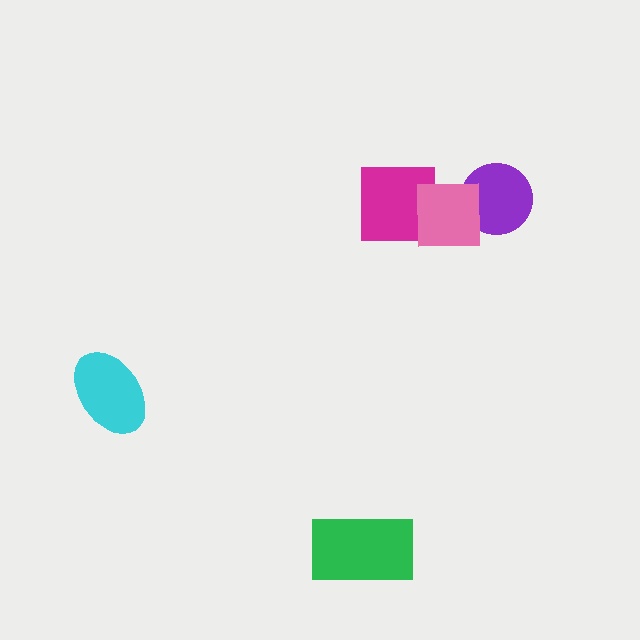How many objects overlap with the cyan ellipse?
0 objects overlap with the cyan ellipse.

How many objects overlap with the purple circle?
1 object overlaps with the purple circle.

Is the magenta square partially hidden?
Yes, it is partially covered by another shape.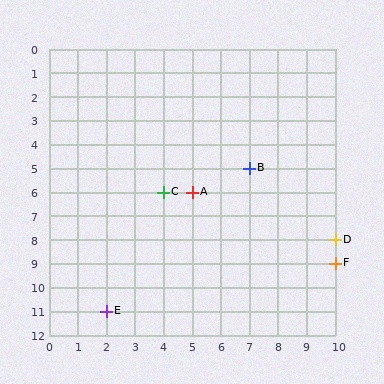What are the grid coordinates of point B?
Point B is at grid coordinates (7, 5).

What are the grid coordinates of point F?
Point F is at grid coordinates (10, 9).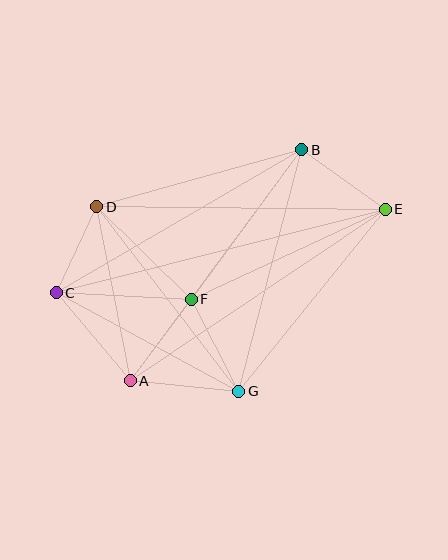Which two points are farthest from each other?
Points C and E are farthest from each other.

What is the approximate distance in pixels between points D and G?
The distance between D and G is approximately 233 pixels.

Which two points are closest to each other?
Points C and D are closest to each other.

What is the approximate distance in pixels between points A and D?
The distance between A and D is approximately 178 pixels.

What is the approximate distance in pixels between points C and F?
The distance between C and F is approximately 135 pixels.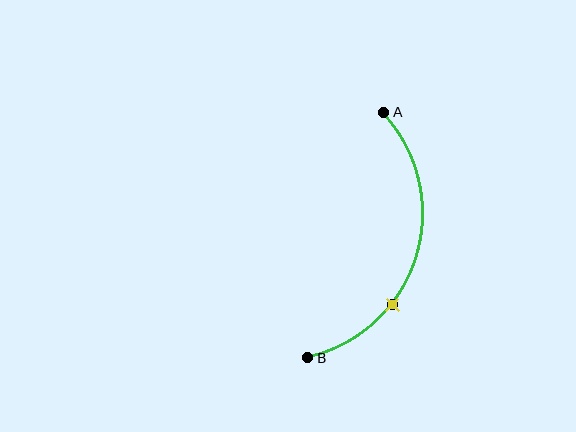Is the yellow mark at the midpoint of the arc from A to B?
No. The yellow mark lies on the arc but is closer to endpoint B. The arc midpoint would be at the point on the curve equidistant along the arc from both A and B.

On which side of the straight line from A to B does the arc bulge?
The arc bulges to the right of the straight line connecting A and B.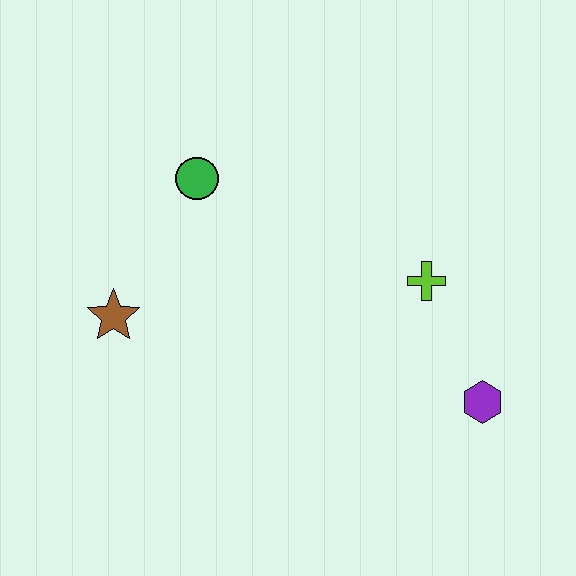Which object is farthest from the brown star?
The purple hexagon is farthest from the brown star.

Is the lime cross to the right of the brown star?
Yes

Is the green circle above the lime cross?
Yes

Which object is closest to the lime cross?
The purple hexagon is closest to the lime cross.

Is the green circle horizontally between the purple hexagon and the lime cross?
No